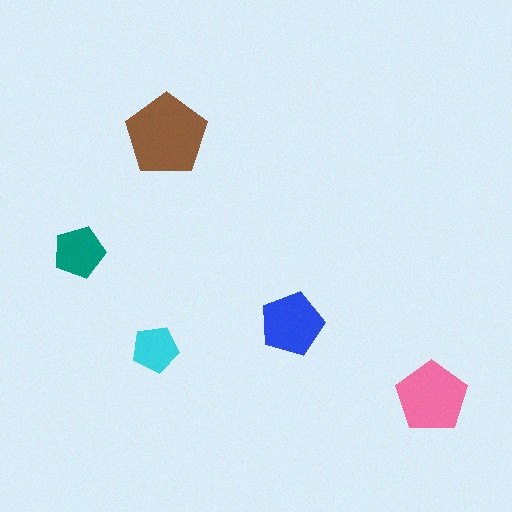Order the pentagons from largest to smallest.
the brown one, the pink one, the blue one, the teal one, the cyan one.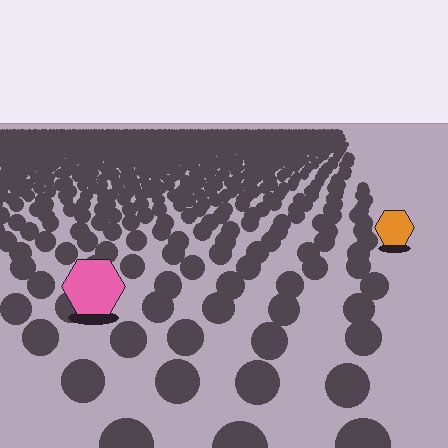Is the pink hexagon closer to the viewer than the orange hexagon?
Yes. The pink hexagon is closer — you can tell from the texture gradient: the ground texture is coarser near it.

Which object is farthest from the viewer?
The orange hexagon is farthest from the viewer. It appears smaller and the ground texture around it is denser.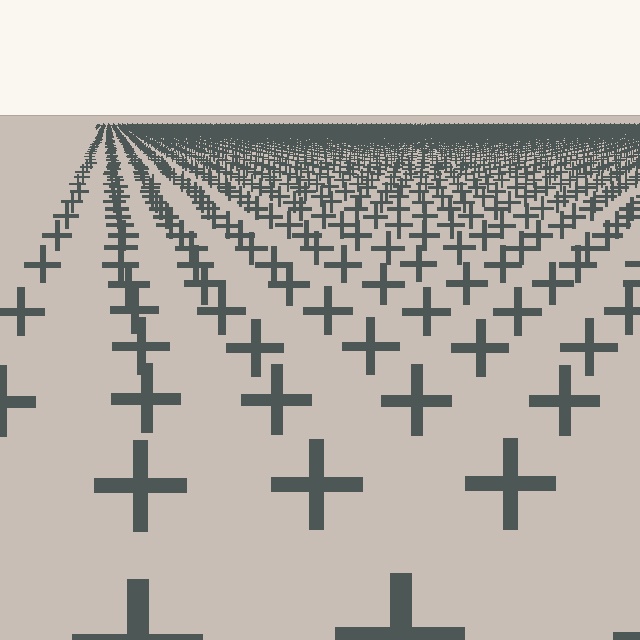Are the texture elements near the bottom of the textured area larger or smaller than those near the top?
Larger. Near the bottom, elements are closer to the viewer and appear at a bigger on-screen size.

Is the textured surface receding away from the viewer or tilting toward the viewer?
The surface is receding away from the viewer. Texture elements get smaller and denser toward the top.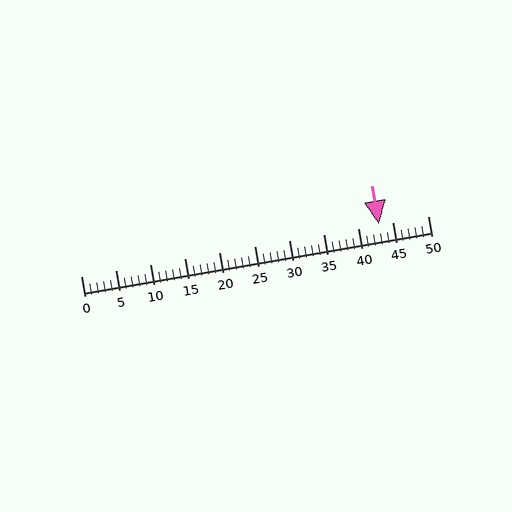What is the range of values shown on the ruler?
The ruler shows values from 0 to 50.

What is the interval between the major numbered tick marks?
The major tick marks are spaced 5 units apart.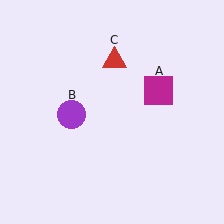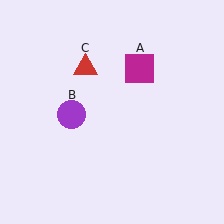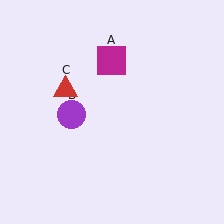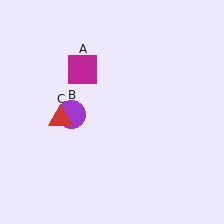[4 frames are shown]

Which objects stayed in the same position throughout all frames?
Purple circle (object B) remained stationary.